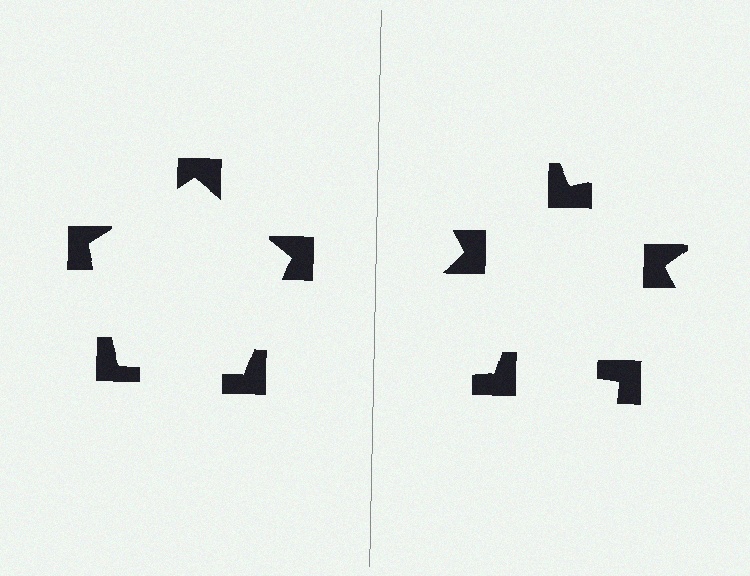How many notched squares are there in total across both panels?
10 — 5 on each side.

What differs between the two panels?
The notched squares are positioned identically on both sides; only the wedge orientations differ. On the left they align to a pentagon; on the right they are misaligned.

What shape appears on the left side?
An illusory pentagon.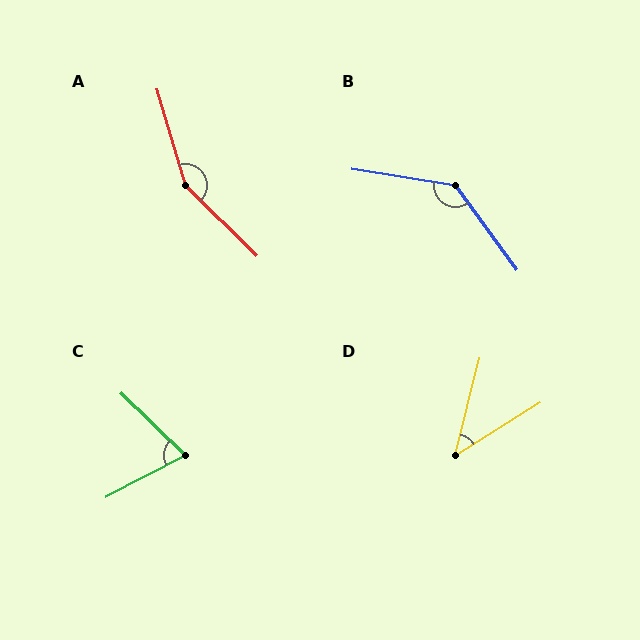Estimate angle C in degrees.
Approximately 71 degrees.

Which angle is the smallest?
D, at approximately 44 degrees.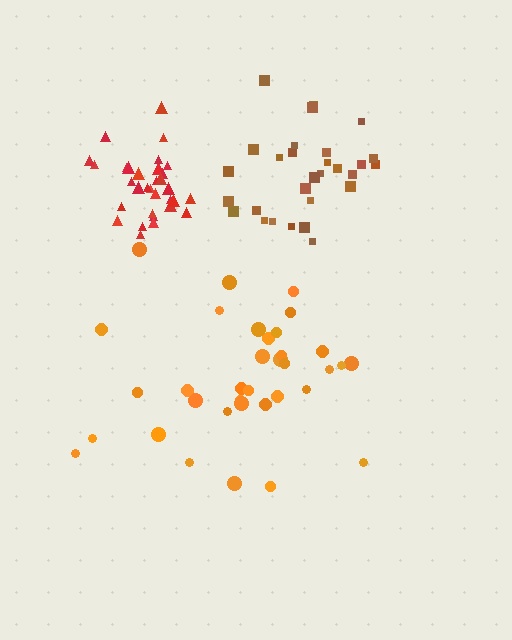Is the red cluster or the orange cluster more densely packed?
Red.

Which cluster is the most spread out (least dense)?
Orange.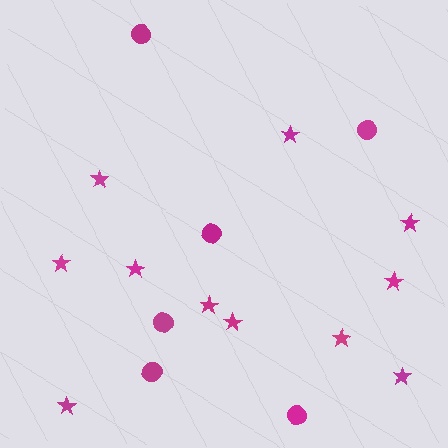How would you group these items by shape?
There are 2 groups: one group of circles (6) and one group of stars (11).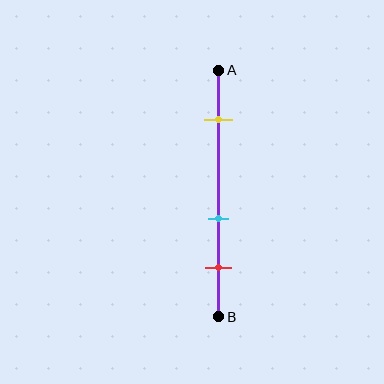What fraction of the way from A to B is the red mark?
The red mark is approximately 80% (0.8) of the way from A to B.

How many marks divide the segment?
There are 3 marks dividing the segment.